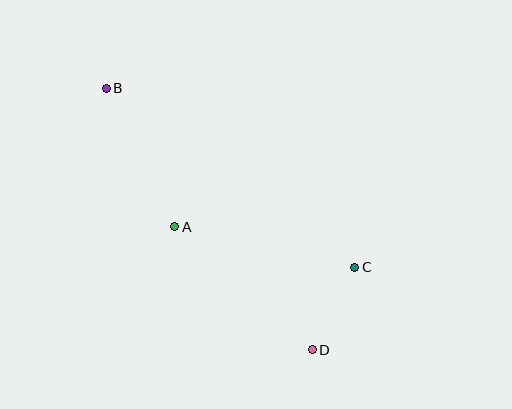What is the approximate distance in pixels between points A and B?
The distance between A and B is approximately 154 pixels.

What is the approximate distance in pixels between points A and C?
The distance between A and C is approximately 184 pixels.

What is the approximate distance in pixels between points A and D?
The distance between A and D is approximately 184 pixels.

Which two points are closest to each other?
Points C and D are closest to each other.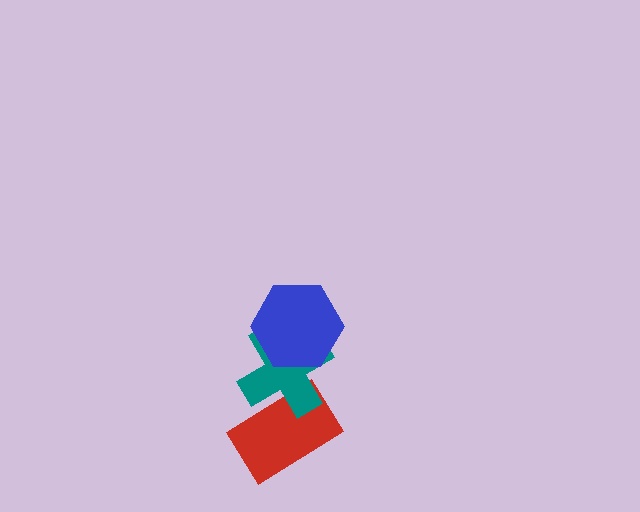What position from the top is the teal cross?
The teal cross is 2nd from the top.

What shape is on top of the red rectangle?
The teal cross is on top of the red rectangle.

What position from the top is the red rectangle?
The red rectangle is 3rd from the top.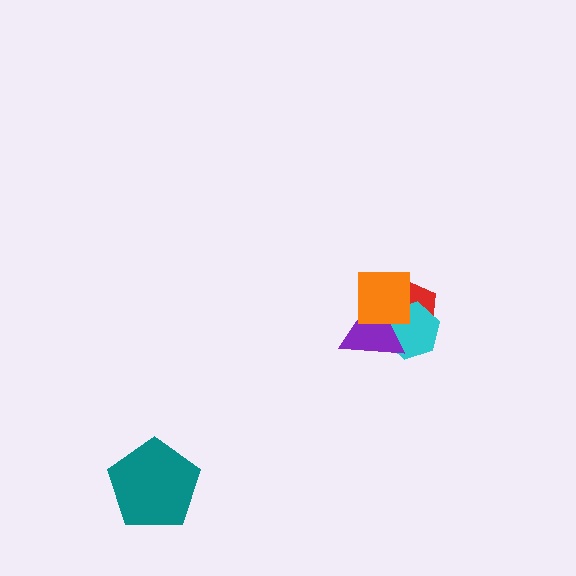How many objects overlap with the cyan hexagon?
3 objects overlap with the cyan hexagon.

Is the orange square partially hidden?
No, no other shape covers it.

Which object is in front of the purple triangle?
The orange square is in front of the purple triangle.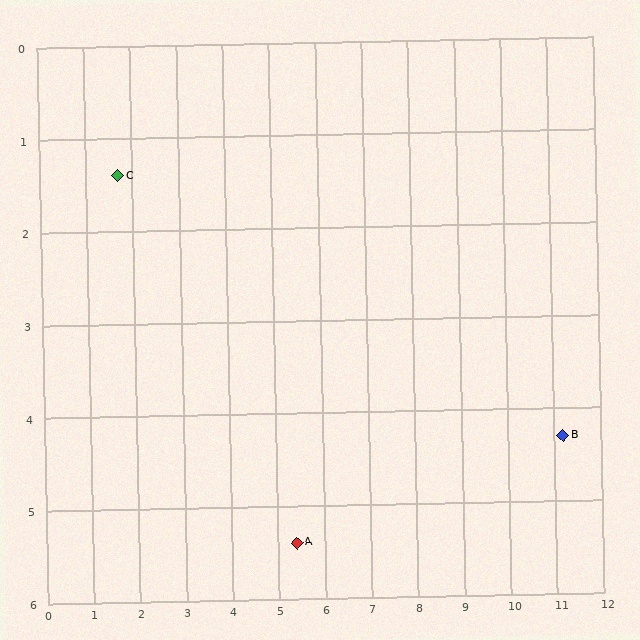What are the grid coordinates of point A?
Point A is at approximately (5.4, 5.4).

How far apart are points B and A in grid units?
Points B and A are about 5.9 grid units apart.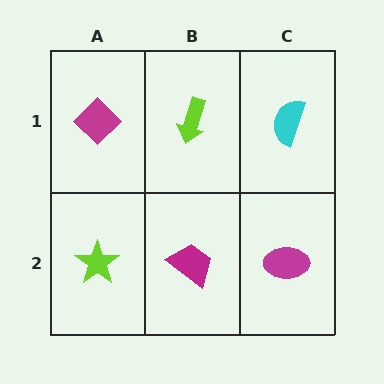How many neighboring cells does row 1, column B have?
3.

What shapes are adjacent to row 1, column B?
A magenta trapezoid (row 2, column B), a magenta diamond (row 1, column A), a cyan semicircle (row 1, column C).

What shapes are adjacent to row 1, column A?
A lime star (row 2, column A), a lime arrow (row 1, column B).